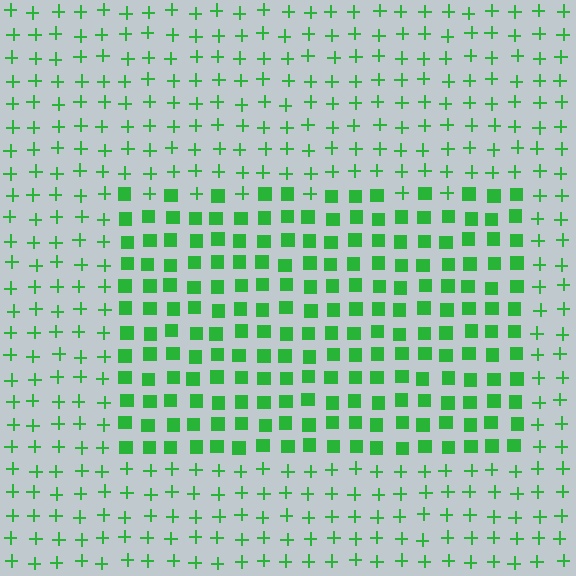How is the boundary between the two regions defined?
The boundary is defined by a change in element shape: squares inside vs. plus signs outside. All elements share the same color and spacing.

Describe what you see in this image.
The image is filled with small green elements arranged in a uniform grid. A rectangle-shaped region contains squares, while the surrounding area contains plus signs. The boundary is defined purely by the change in element shape.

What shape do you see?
I see a rectangle.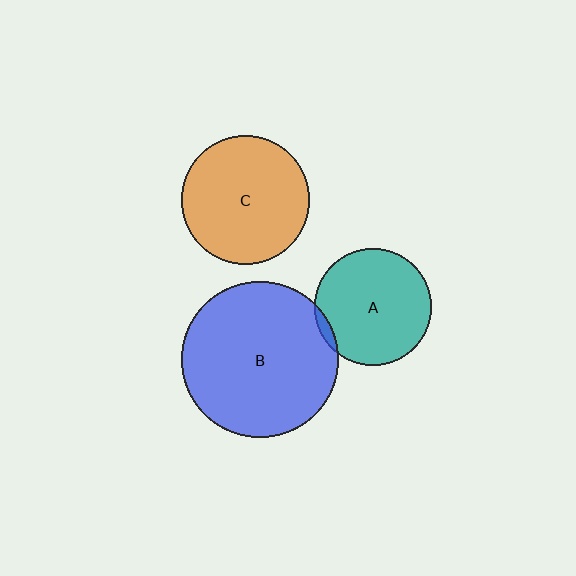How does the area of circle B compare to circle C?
Approximately 1.5 times.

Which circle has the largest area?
Circle B (blue).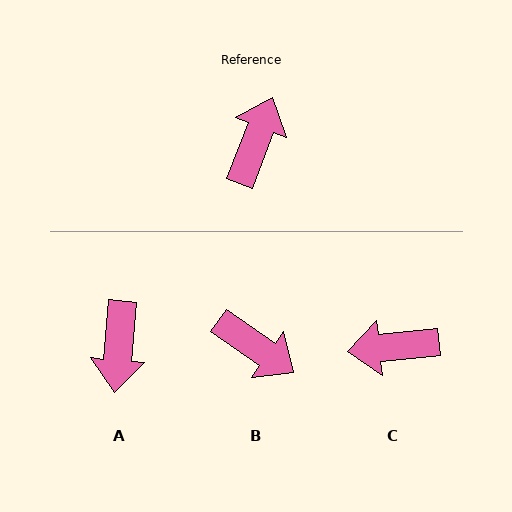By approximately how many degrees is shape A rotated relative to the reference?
Approximately 164 degrees clockwise.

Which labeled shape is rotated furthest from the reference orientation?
A, about 164 degrees away.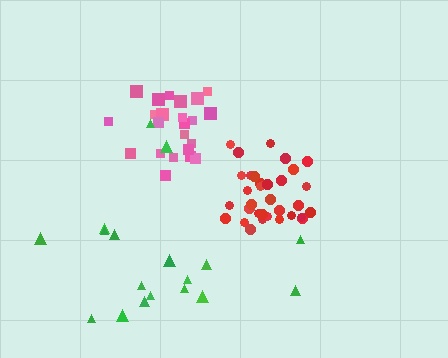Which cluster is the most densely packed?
Red.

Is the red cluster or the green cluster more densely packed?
Red.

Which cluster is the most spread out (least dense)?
Green.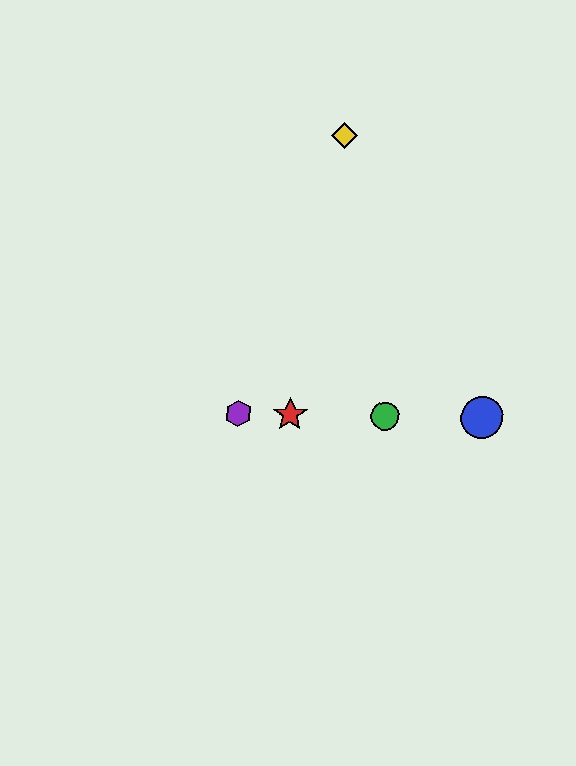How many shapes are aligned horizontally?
4 shapes (the red star, the blue circle, the green circle, the purple hexagon) are aligned horizontally.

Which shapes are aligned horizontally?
The red star, the blue circle, the green circle, the purple hexagon are aligned horizontally.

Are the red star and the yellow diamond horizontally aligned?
No, the red star is at y≈415 and the yellow diamond is at y≈136.